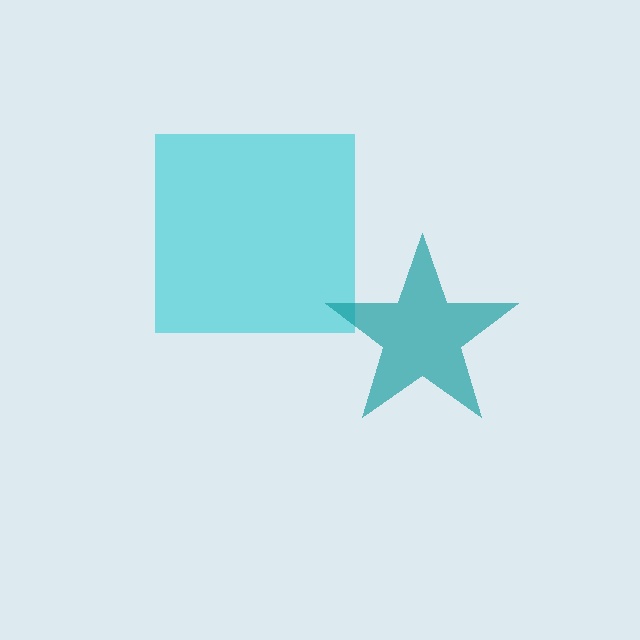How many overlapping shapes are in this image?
There are 2 overlapping shapes in the image.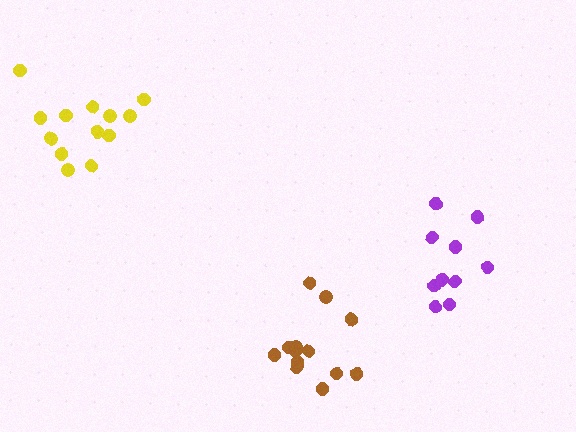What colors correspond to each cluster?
The clusters are colored: brown, yellow, purple.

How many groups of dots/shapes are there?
There are 3 groups.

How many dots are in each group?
Group 1: 13 dots, Group 2: 13 dots, Group 3: 11 dots (37 total).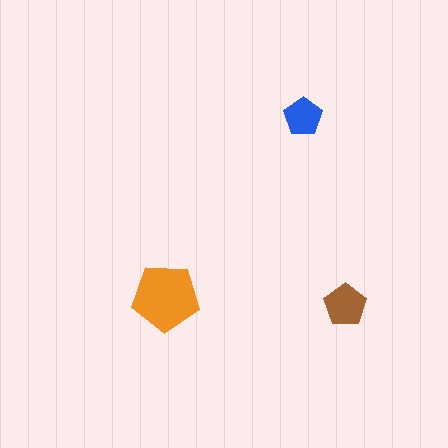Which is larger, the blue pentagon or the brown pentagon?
The brown one.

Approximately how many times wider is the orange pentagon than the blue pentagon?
About 2 times wider.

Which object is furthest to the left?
The orange pentagon is leftmost.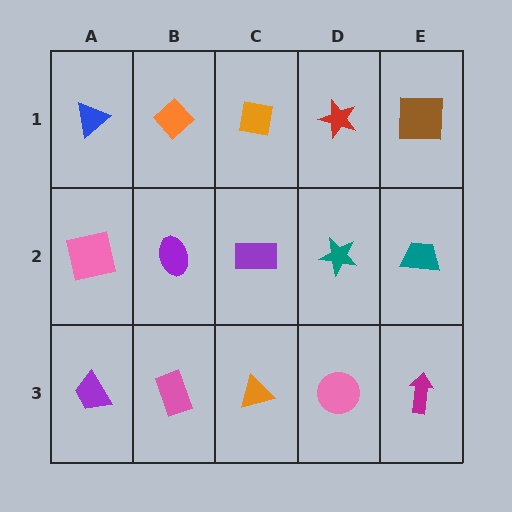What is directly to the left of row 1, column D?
An orange square.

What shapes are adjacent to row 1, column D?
A teal star (row 2, column D), an orange square (row 1, column C), a brown square (row 1, column E).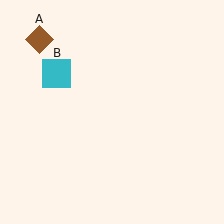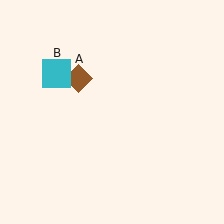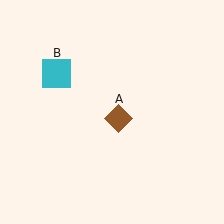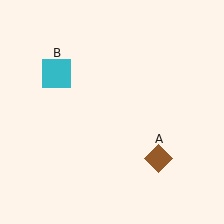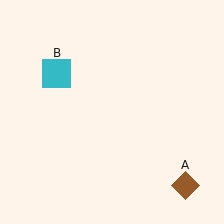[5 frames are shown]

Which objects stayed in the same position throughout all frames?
Cyan square (object B) remained stationary.